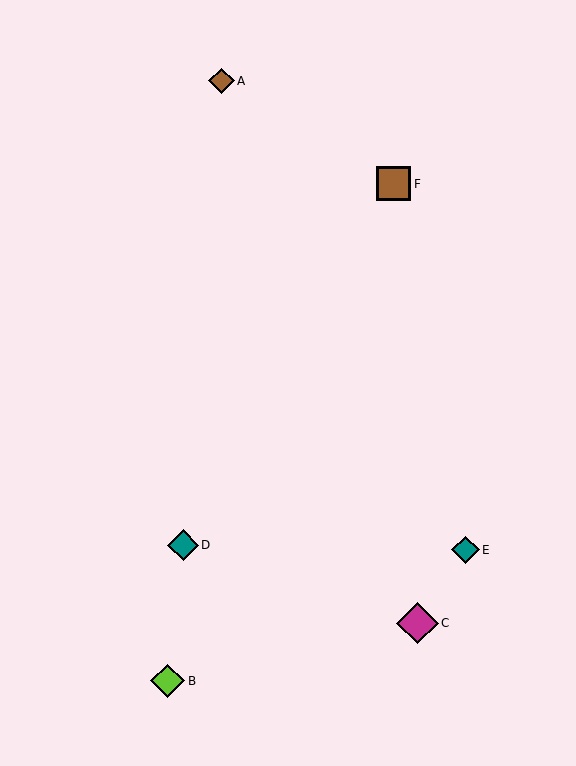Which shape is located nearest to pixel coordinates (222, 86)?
The brown diamond (labeled A) at (222, 81) is nearest to that location.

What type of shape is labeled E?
Shape E is a teal diamond.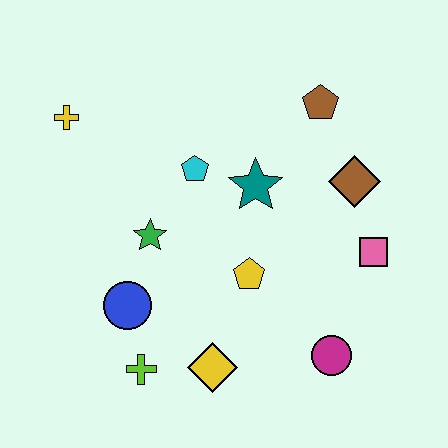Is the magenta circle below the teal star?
Yes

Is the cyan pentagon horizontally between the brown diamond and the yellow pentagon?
No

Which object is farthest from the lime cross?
The brown pentagon is farthest from the lime cross.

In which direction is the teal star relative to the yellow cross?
The teal star is to the right of the yellow cross.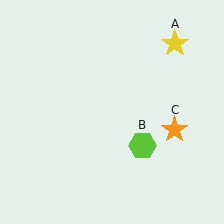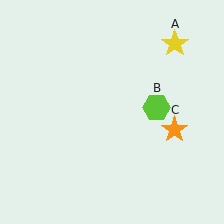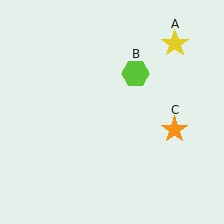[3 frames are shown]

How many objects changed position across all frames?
1 object changed position: lime hexagon (object B).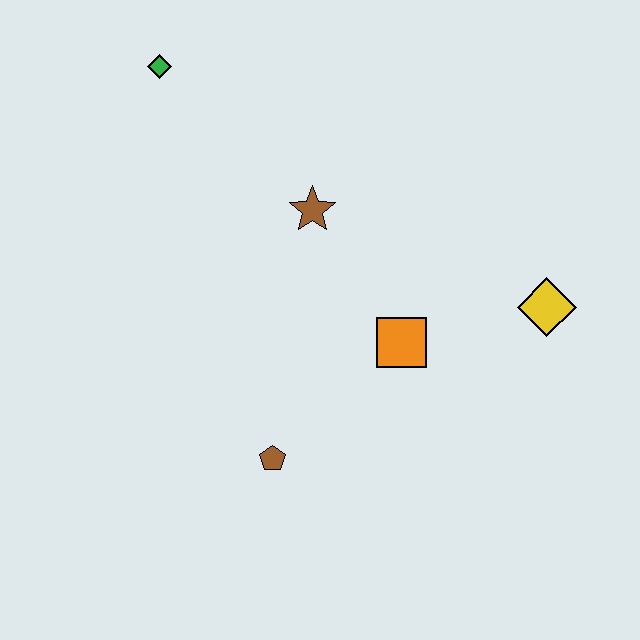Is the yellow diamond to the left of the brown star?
No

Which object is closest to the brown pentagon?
The orange square is closest to the brown pentagon.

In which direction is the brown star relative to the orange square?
The brown star is above the orange square.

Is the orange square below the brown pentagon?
No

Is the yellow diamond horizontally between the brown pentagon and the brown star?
No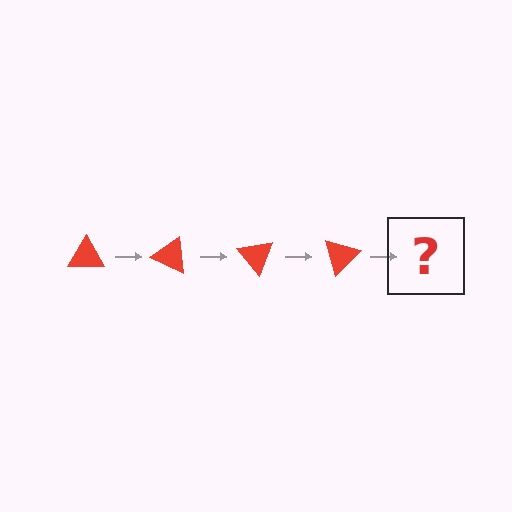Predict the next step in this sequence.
The next step is a red triangle rotated 100 degrees.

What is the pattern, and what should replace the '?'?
The pattern is that the triangle rotates 25 degrees each step. The '?' should be a red triangle rotated 100 degrees.